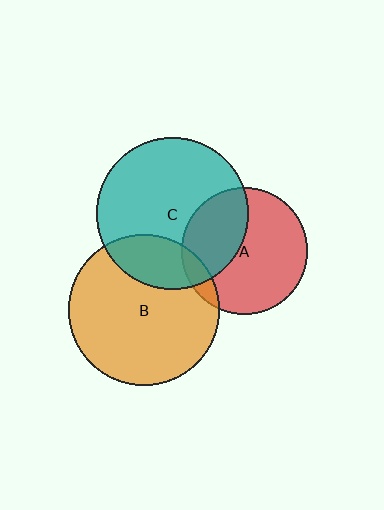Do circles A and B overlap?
Yes.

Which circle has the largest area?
Circle C (teal).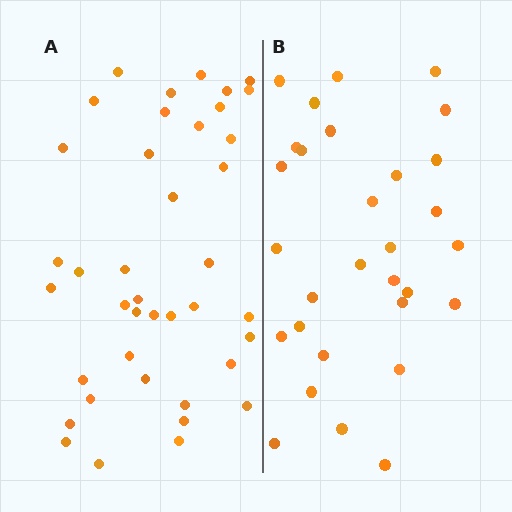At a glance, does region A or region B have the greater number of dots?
Region A (the left region) has more dots.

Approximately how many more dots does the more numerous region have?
Region A has roughly 10 or so more dots than region B.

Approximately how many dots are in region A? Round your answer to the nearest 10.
About 40 dots.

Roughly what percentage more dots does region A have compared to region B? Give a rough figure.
About 35% more.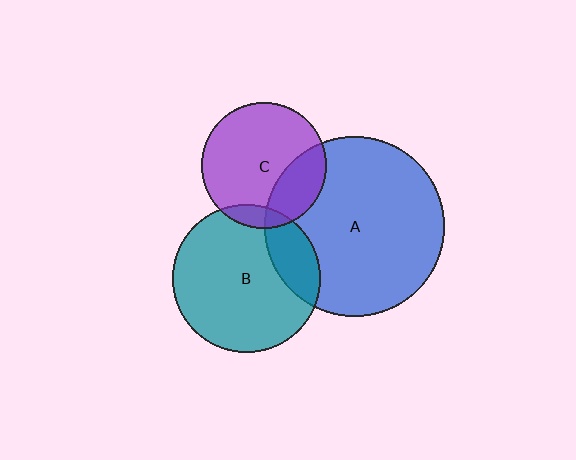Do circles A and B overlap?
Yes.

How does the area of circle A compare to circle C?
Approximately 2.1 times.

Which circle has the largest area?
Circle A (blue).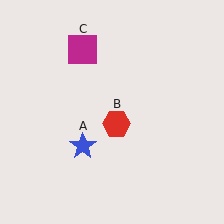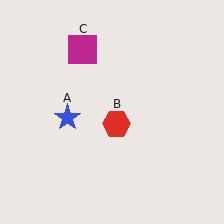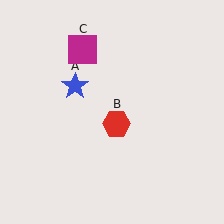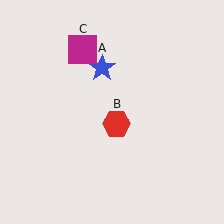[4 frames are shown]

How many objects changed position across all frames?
1 object changed position: blue star (object A).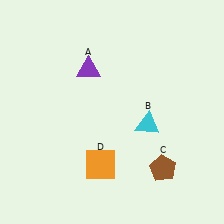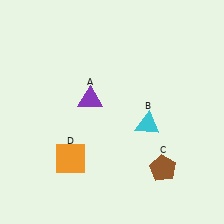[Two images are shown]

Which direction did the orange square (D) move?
The orange square (D) moved left.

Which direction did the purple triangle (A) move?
The purple triangle (A) moved down.